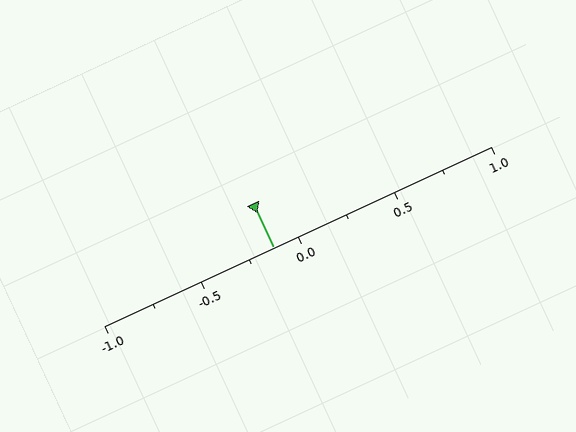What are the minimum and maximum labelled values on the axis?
The axis runs from -1.0 to 1.0.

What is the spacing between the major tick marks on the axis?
The major ticks are spaced 0.5 apart.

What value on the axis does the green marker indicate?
The marker indicates approximately -0.12.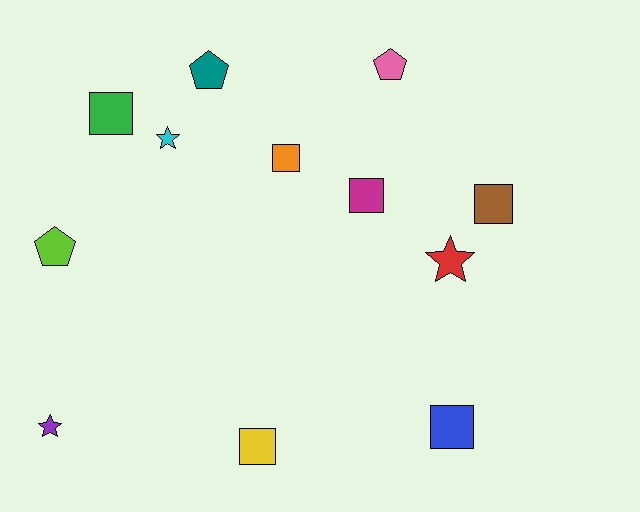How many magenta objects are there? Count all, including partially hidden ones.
There is 1 magenta object.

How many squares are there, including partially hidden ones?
There are 6 squares.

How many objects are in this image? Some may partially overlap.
There are 12 objects.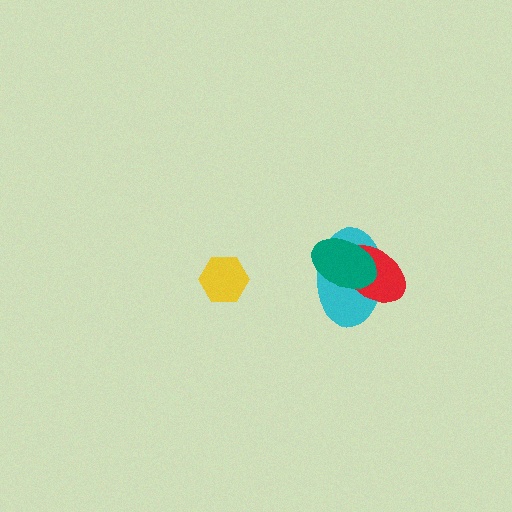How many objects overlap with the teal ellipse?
2 objects overlap with the teal ellipse.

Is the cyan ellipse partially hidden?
Yes, it is partially covered by another shape.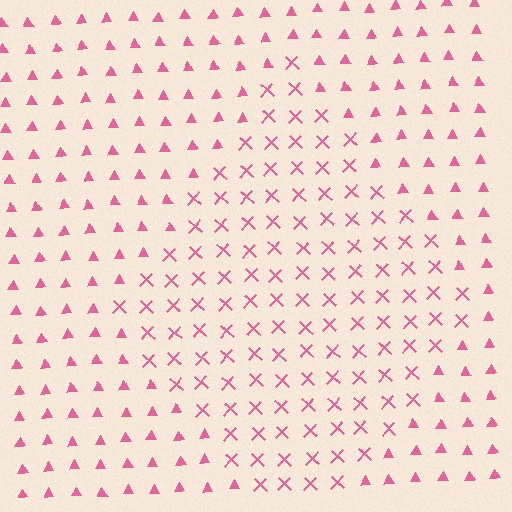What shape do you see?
I see a diamond.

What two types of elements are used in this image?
The image uses X marks inside the diamond region and triangles outside it.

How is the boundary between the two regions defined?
The boundary is defined by a change in element shape: X marks inside vs. triangles outside. All elements share the same color and spacing.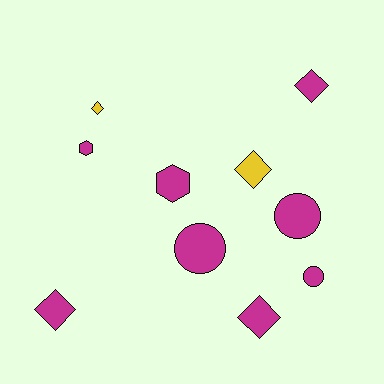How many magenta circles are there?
There are 3 magenta circles.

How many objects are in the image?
There are 10 objects.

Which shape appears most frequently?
Diamond, with 5 objects.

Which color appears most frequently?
Magenta, with 8 objects.